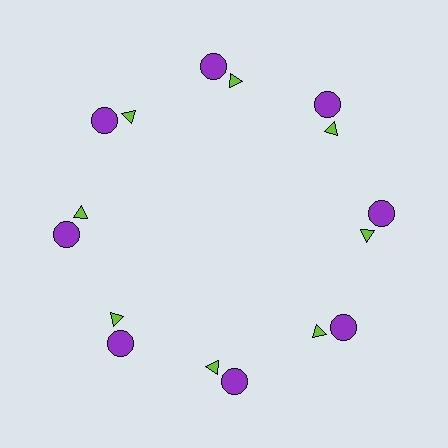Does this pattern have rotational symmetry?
Yes, this pattern has 8-fold rotational symmetry. It looks the same after rotating 45 degrees around the center.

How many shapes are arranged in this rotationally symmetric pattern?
There are 16 shapes, arranged in 8 groups of 2.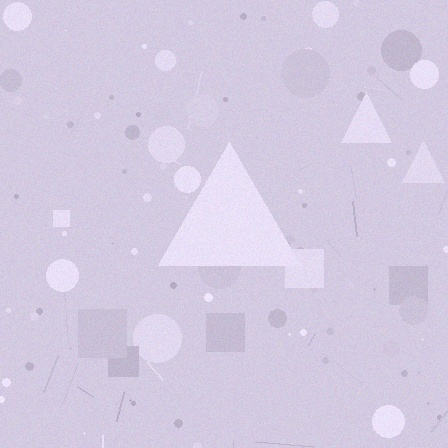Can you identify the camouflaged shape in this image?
The camouflaged shape is a triangle.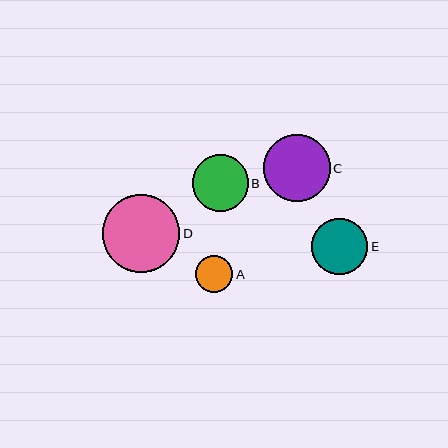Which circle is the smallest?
Circle A is the smallest with a size of approximately 37 pixels.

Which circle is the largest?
Circle D is the largest with a size of approximately 77 pixels.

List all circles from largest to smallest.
From largest to smallest: D, C, E, B, A.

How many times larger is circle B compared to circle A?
Circle B is approximately 1.5 times the size of circle A.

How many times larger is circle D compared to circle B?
Circle D is approximately 1.4 times the size of circle B.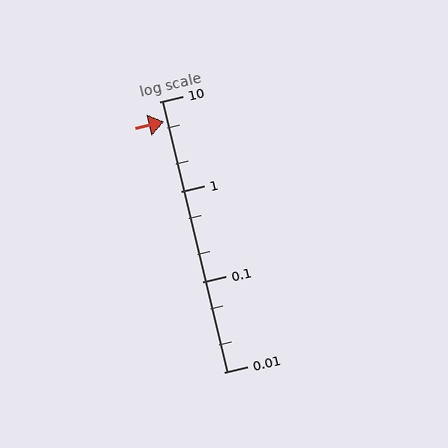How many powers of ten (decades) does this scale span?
The scale spans 3 decades, from 0.01 to 10.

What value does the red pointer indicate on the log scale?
The pointer indicates approximately 6.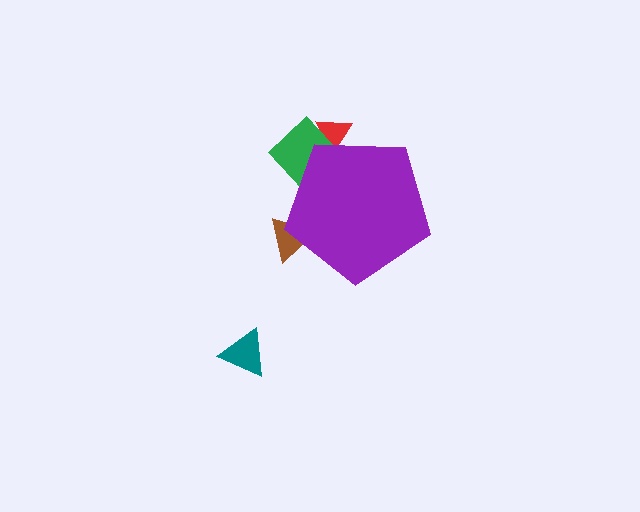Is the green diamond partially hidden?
Yes, the green diamond is partially hidden behind the purple pentagon.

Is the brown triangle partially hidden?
Yes, the brown triangle is partially hidden behind the purple pentagon.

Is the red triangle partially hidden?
Yes, the red triangle is partially hidden behind the purple pentagon.